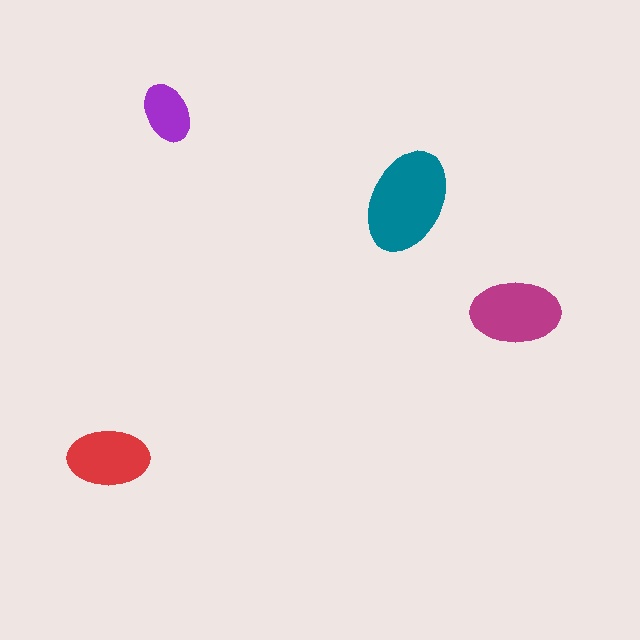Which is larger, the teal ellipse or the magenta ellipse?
The teal one.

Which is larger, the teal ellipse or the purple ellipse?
The teal one.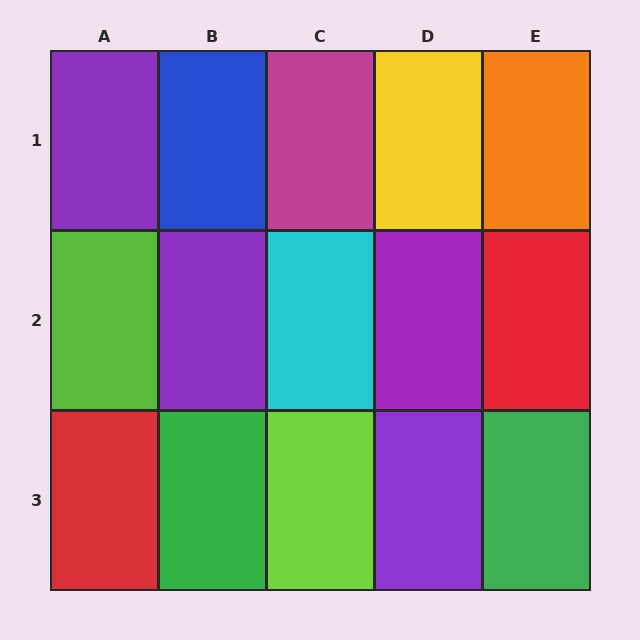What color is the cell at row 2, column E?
Red.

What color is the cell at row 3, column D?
Purple.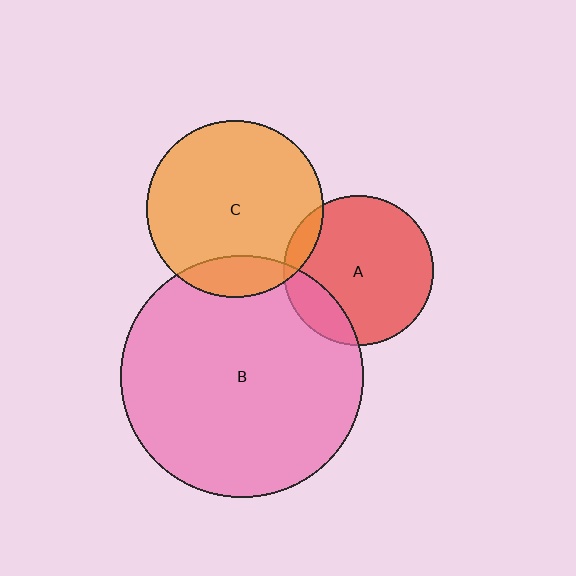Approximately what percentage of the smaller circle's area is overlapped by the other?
Approximately 10%.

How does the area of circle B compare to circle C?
Approximately 1.9 times.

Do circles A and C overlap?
Yes.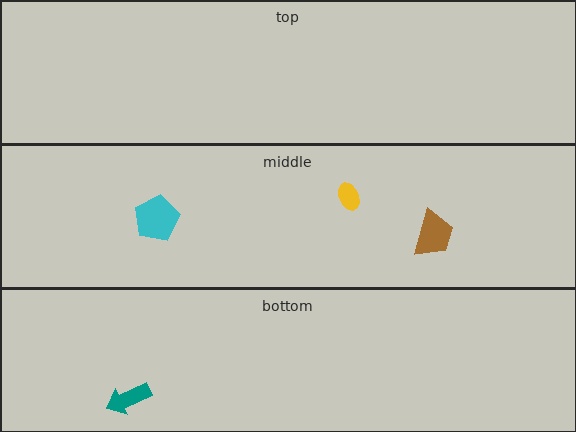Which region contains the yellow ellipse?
The middle region.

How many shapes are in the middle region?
3.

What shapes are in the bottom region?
The teal arrow.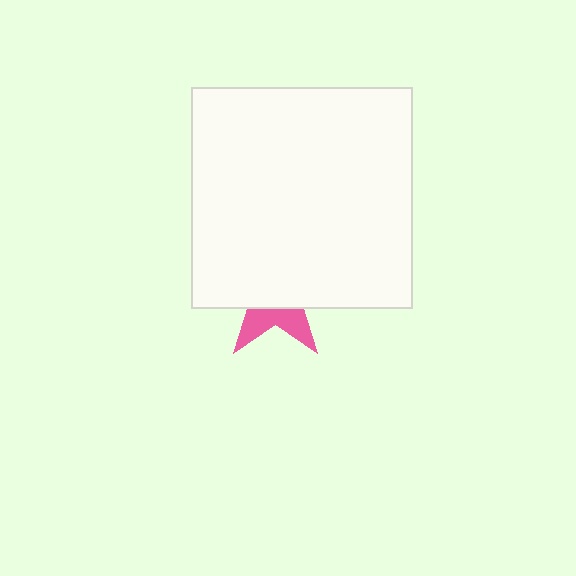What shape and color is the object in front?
The object in front is a white square.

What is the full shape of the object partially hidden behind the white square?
The partially hidden object is a pink star.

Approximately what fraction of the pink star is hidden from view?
Roughly 68% of the pink star is hidden behind the white square.